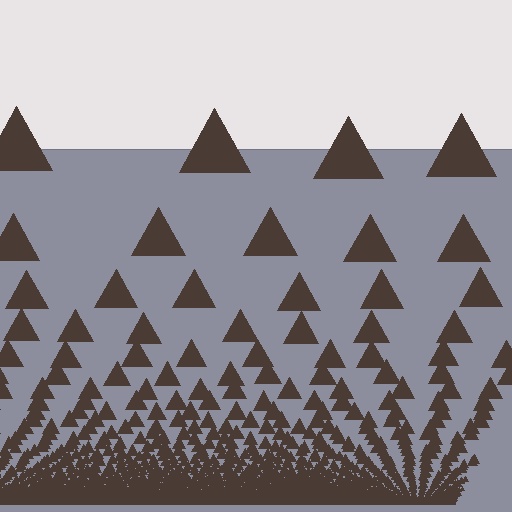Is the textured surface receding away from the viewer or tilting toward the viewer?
The surface appears to tilt toward the viewer. Texture elements get larger and sparser toward the top.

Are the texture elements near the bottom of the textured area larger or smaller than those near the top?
Smaller. The gradient is inverted — elements near the bottom are smaller and denser.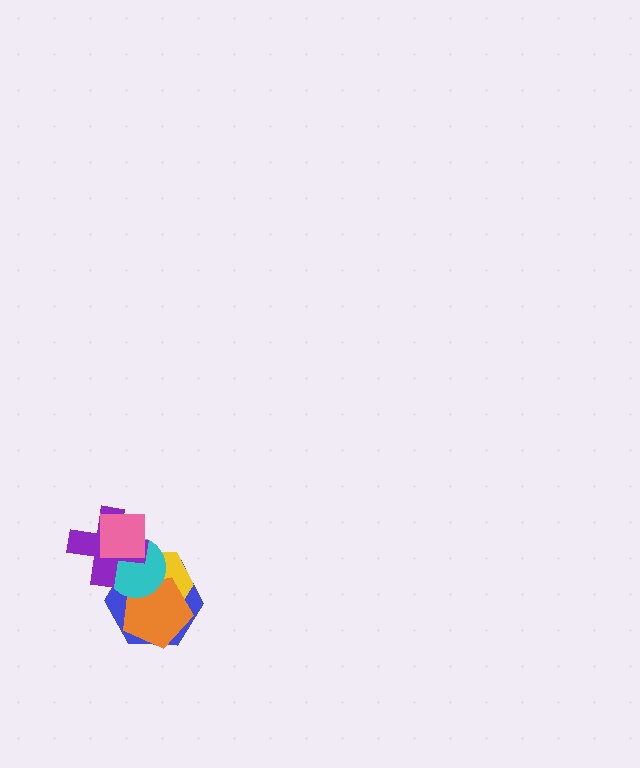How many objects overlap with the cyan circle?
5 objects overlap with the cyan circle.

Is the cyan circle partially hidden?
Yes, it is partially covered by another shape.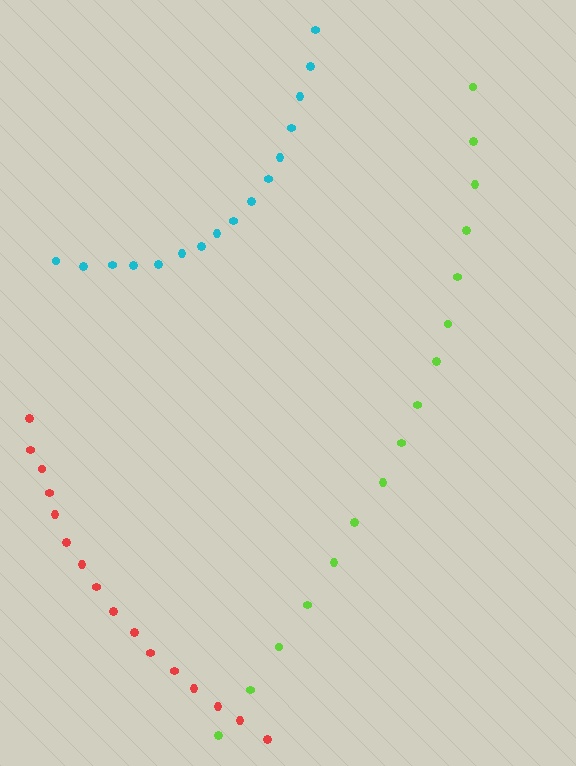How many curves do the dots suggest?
There are 3 distinct paths.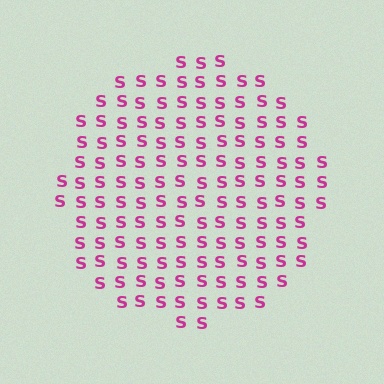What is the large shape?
The large shape is a circle.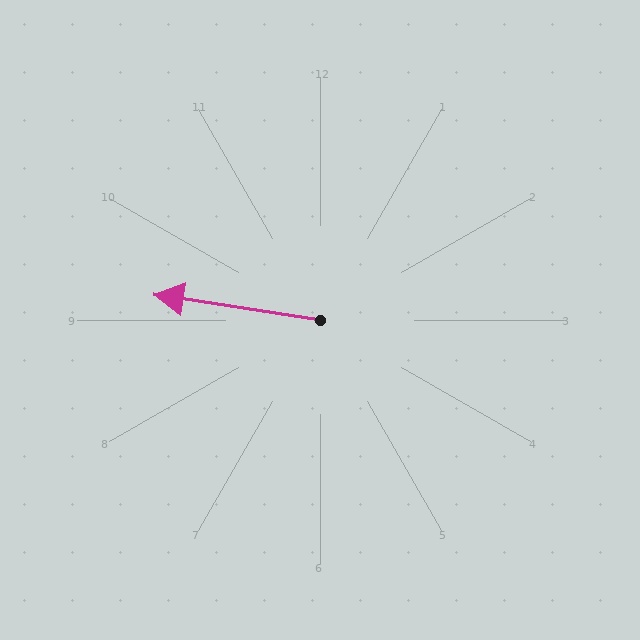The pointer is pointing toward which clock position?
Roughly 9 o'clock.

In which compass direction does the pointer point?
West.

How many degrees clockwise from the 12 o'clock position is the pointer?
Approximately 279 degrees.